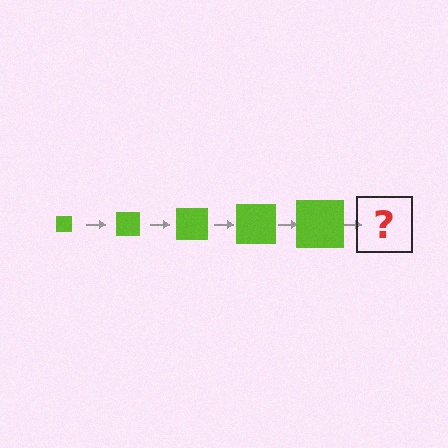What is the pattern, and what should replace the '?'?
The pattern is that the square gets progressively larger each step. The '?' should be a lime square, larger than the previous one.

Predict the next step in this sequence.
The next step is a lime square, larger than the previous one.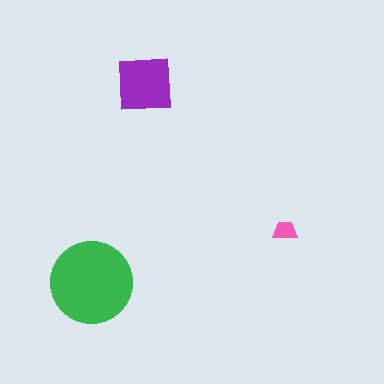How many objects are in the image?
There are 3 objects in the image.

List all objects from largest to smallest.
The green circle, the purple square, the pink trapezoid.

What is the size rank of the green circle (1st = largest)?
1st.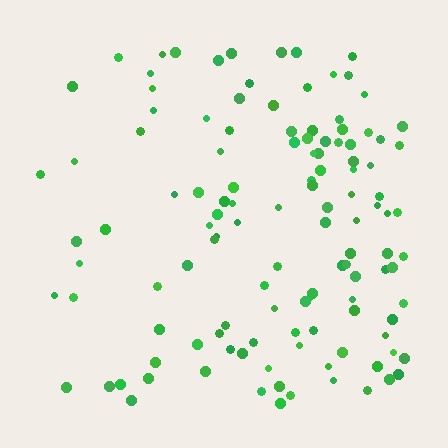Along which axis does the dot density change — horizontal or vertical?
Horizontal.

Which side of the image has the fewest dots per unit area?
The left.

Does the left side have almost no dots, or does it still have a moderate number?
Still a moderate number, just noticeably fewer than the right.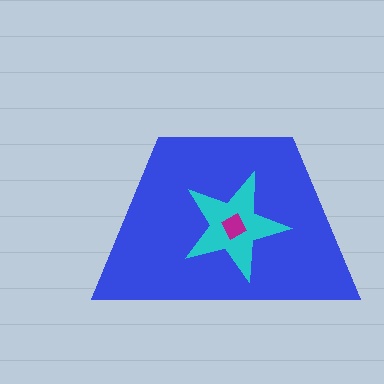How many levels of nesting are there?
3.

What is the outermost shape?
The blue trapezoid.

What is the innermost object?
The magenta diamond.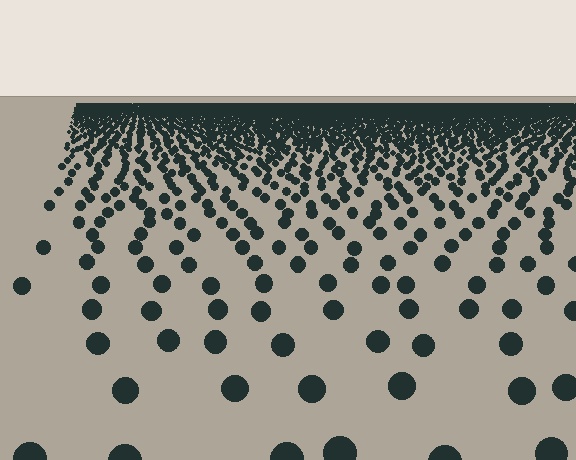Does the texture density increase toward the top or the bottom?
Density increases toward the top.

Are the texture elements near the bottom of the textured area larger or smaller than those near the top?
Larger. Near the bottom, elements are closer to the viewer and appear at a bigger on-screen size.